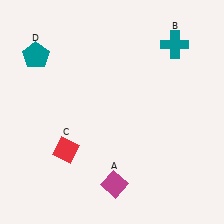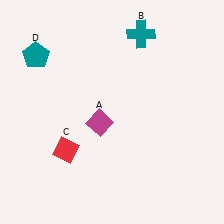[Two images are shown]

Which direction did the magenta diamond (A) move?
The magenta diamond (A) moved up.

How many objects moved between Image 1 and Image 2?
2 objects moved between the two images.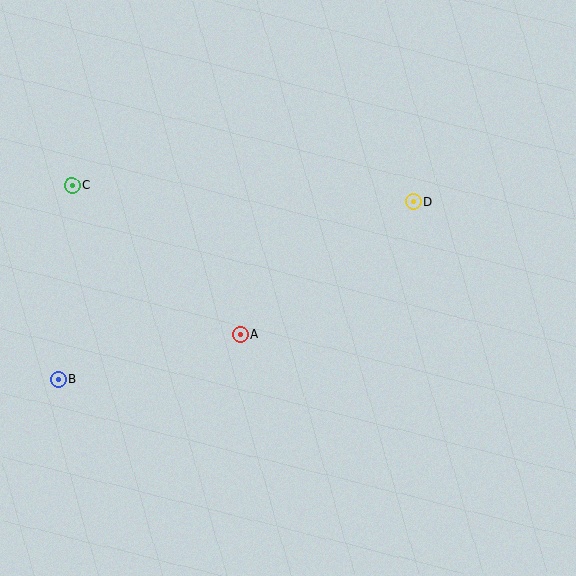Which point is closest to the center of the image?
Point A at (240, 334) is closest to the center.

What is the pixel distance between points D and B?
The distance between D and B is 396 pixels.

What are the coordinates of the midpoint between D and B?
The midpoint between D and B is at (236, 291).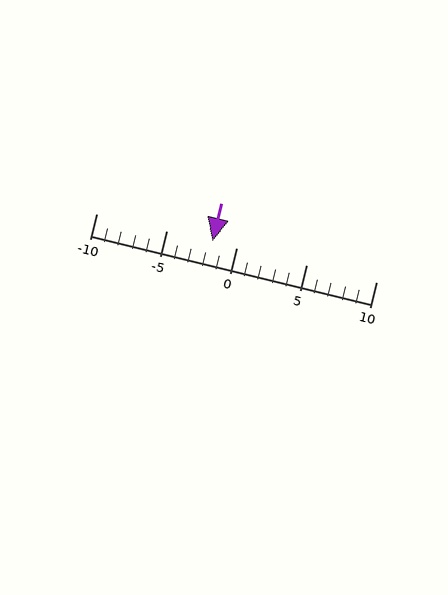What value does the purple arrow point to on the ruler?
The purple arrow points to approximately -2.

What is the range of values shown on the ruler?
The ruler shows values from -10 to 10.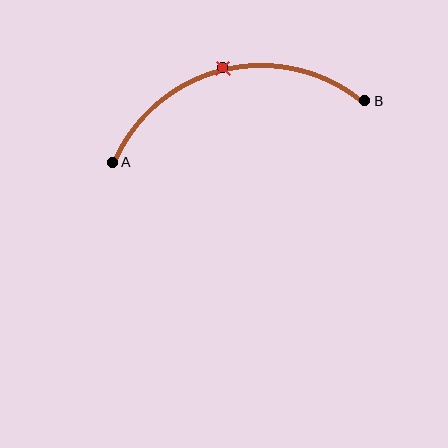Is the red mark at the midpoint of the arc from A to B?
Yes. The red mark lies on the arc at equal arc-length from both A and B — it is the arc midpoint.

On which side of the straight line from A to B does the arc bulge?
The arc bulges above the straight line connecting A and B.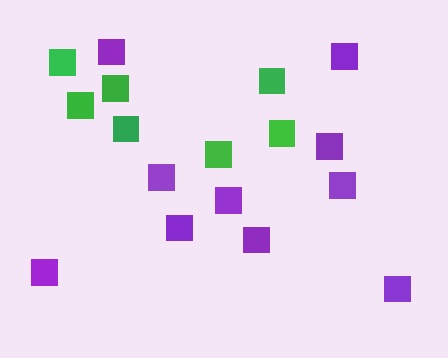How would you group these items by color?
There are 2 groups: one group of green squares (7) and one group of purple squares (10).